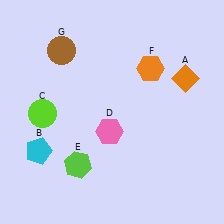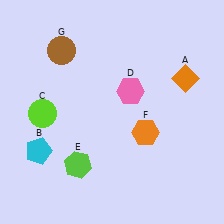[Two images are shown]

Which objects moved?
The objects that moved are: the pink hexagon (D), the orange hexagon (F).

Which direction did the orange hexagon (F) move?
The orange hexagon (F) moved down.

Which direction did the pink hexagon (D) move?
The pink hexagon (D) moved up.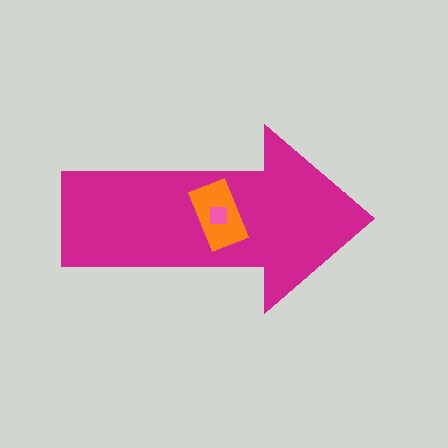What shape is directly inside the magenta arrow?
The orange rectangle.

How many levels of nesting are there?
3.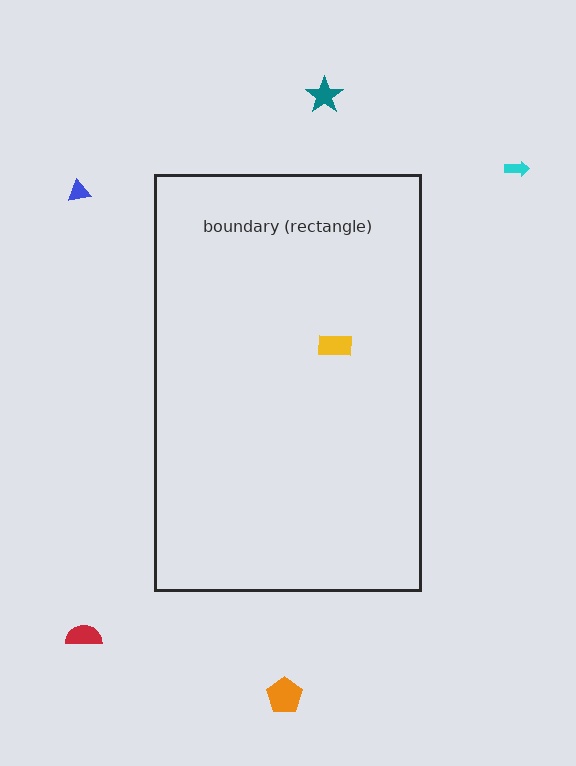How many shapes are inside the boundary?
1 inside, 5 outside.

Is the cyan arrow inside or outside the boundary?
Outside.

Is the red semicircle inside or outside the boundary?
Outside.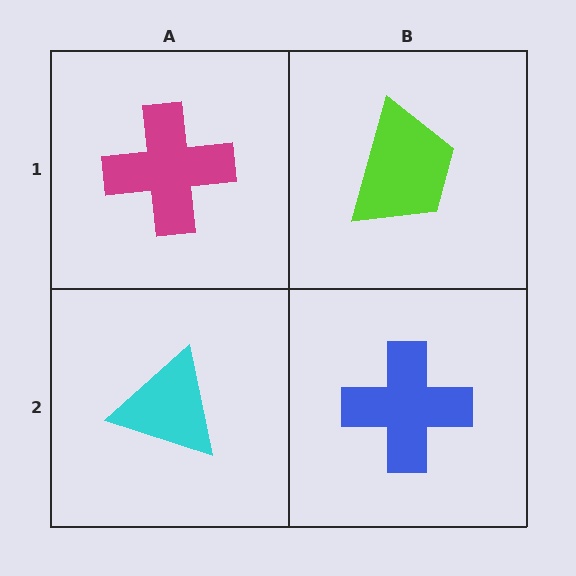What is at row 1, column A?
A magenta cross.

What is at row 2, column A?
A cyan triangle.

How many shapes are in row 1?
2 shapes.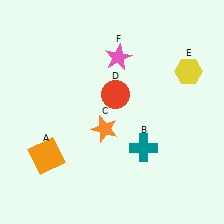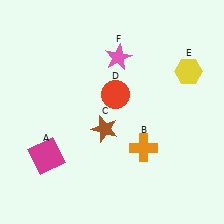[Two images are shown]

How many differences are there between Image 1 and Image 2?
There are 3 differences between the two images.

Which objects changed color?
A changed from orange to magenta. B changed from teal to orange. C changed from orange to brown.